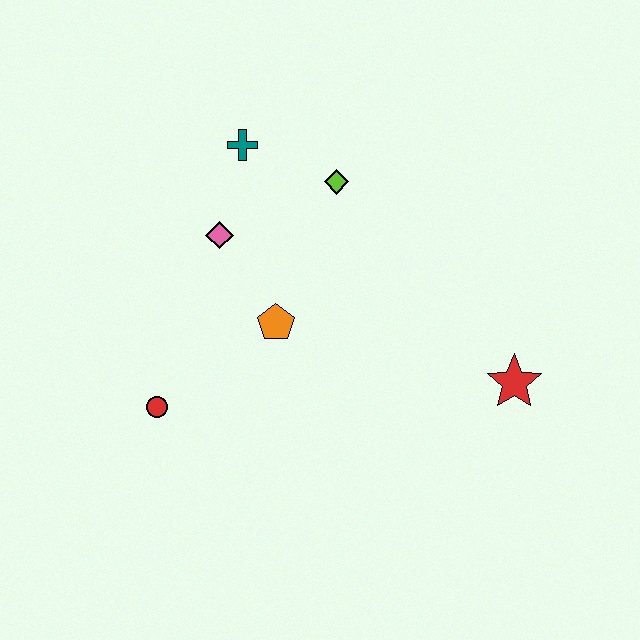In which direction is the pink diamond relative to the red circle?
The pink diamond is above the red circle.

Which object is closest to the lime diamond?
The teal cross is closest to the lime diamond.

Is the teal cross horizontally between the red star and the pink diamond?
Yes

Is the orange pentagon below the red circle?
No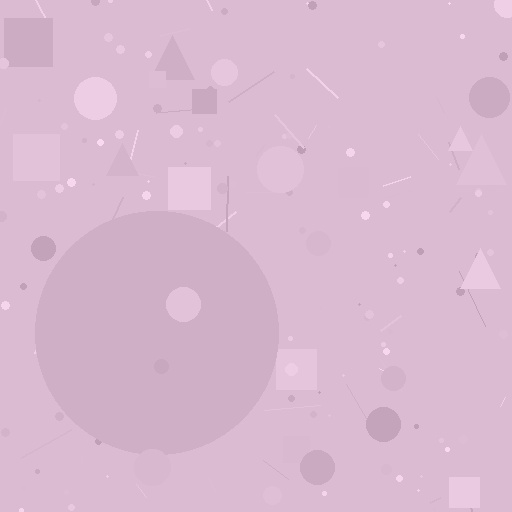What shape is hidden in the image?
A circle is hidden in the image.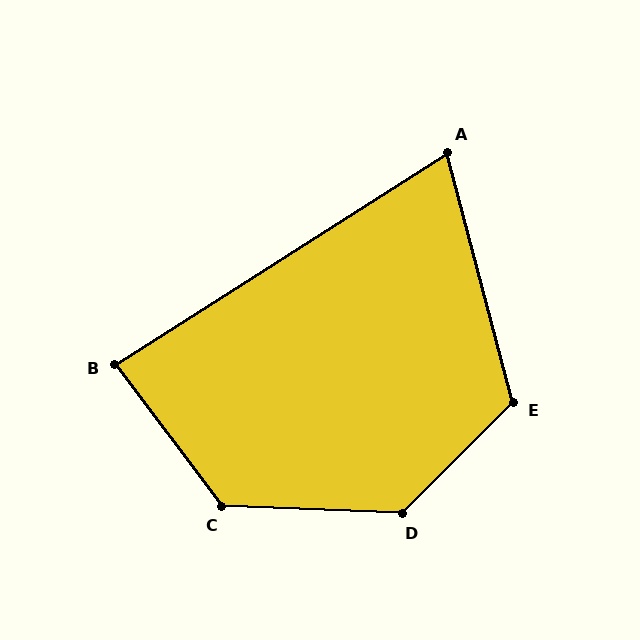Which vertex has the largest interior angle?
D, at approximately 133 degrees.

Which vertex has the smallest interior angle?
A, at approximately 72 degrees.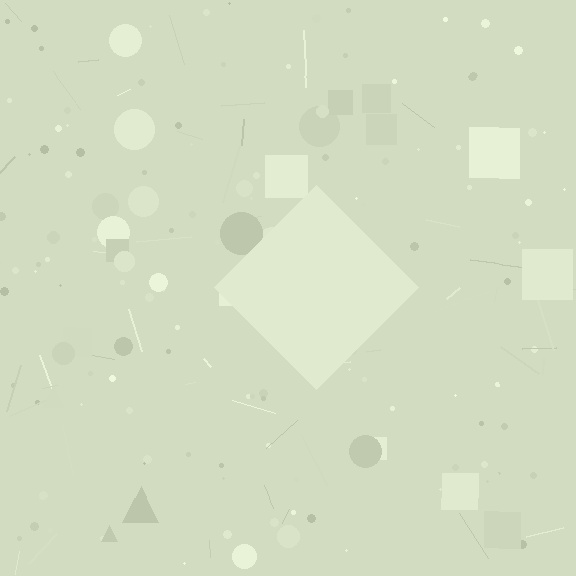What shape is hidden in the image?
A diamond is hidden in the image.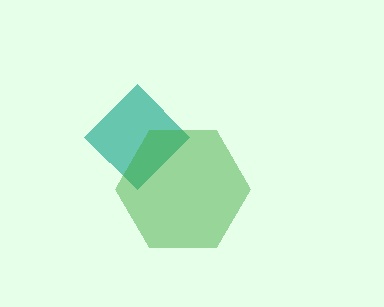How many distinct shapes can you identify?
There are 2 distinct shapes: a teal diamond, a green hexagon.